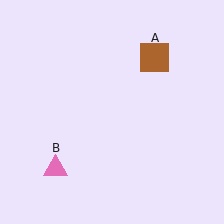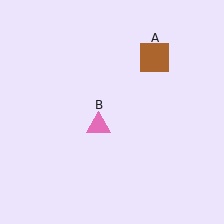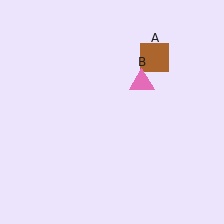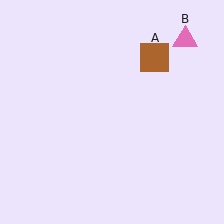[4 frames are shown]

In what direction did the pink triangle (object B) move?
The pink triangle (object B) moved up and to the right.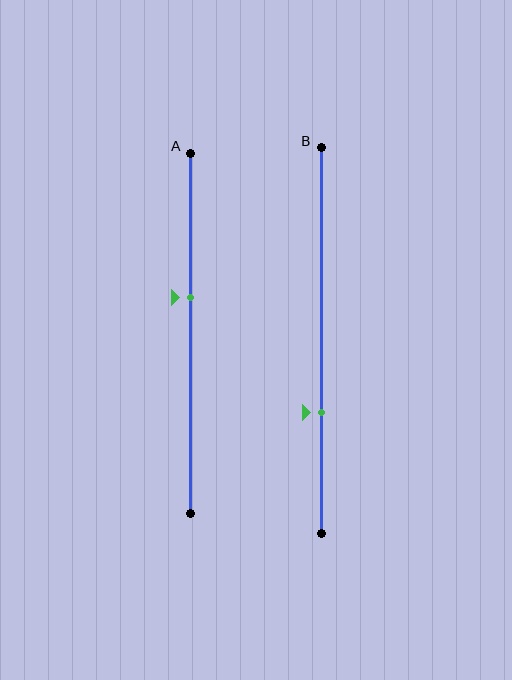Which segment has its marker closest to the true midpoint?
Segment A has its marker closest to the true midpoint.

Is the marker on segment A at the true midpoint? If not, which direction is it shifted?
No, the marker on segment A is shifted upward by about 10% of the segment length.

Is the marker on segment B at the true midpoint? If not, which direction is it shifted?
No, the marker on segment B is shifted downward by about 19% of the segment length.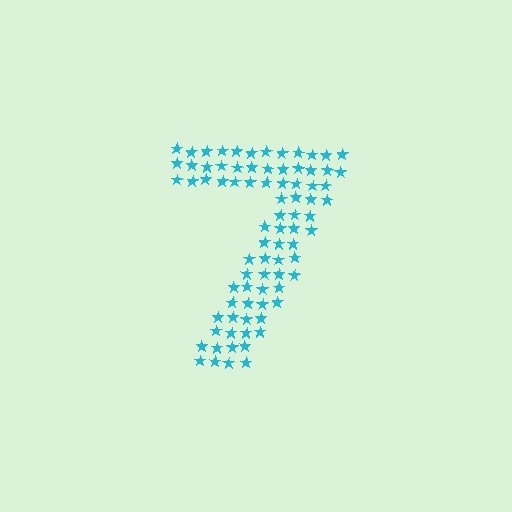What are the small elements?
The small elements are stars.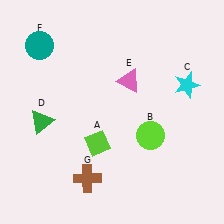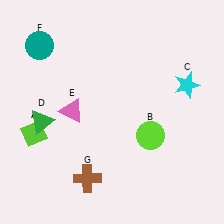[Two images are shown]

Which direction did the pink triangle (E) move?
The pink triangle (E) moved left.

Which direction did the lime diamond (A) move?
The lime diamond (A) moved left.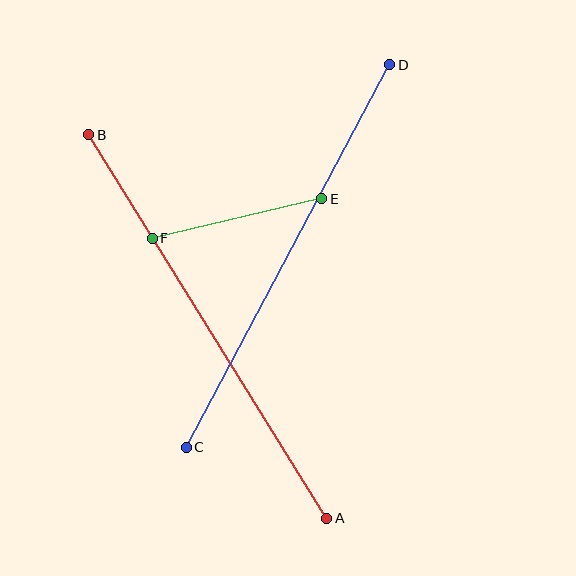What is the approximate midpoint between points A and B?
The midpoint is at approximately (208, 326) pixels.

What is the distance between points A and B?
The distance is approximately 452 pixels.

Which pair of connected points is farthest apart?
Points A and B are farthest apart.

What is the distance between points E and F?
The distance is approximately 174 pixels.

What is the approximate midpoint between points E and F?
The midpoint is at approximately (237, 218) pixels.